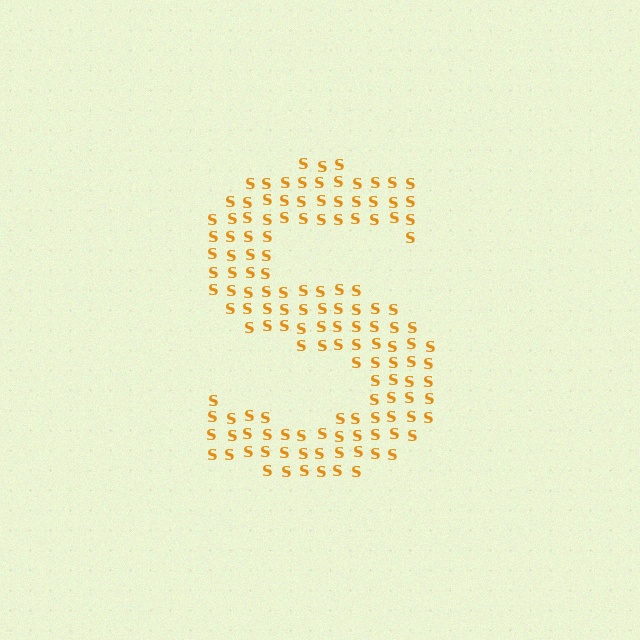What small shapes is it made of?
It is made of small letter S's.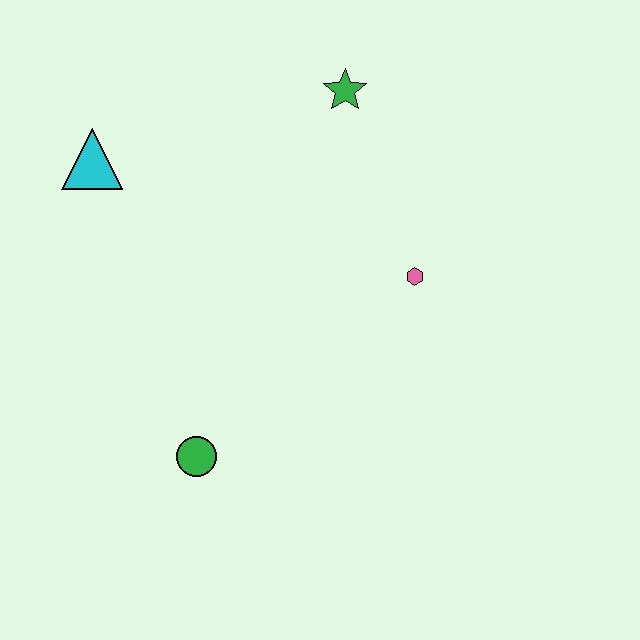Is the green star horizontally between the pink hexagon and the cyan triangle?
Yes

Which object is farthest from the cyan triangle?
The pink hexagon is farthest from the cyan triangle.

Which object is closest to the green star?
The pink hexagon is closest to the green star.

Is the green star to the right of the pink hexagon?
No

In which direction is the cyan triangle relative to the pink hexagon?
The cyan triangle is to the left of the pink hexagon.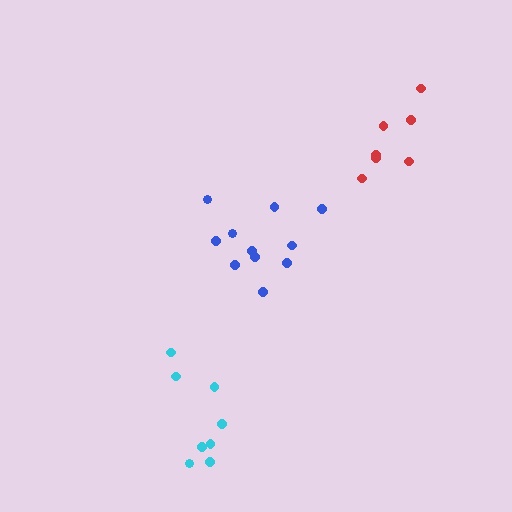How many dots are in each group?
Group 1: 12 dots, Group 2: 8 dots, Group 3: 7 dots (27 total).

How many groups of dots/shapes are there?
There are 3 groups.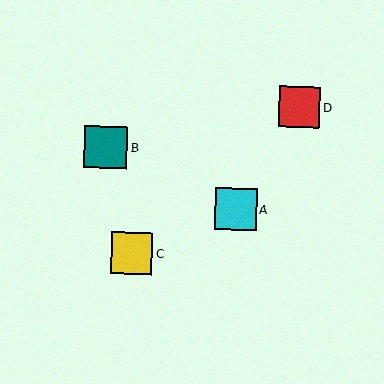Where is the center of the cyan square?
The center of the cyan square is at (236, 209).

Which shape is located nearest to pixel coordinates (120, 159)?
The teal square (labeled B) at (106, 147) is nearest to that location.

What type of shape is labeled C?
Shape C is a yellow square.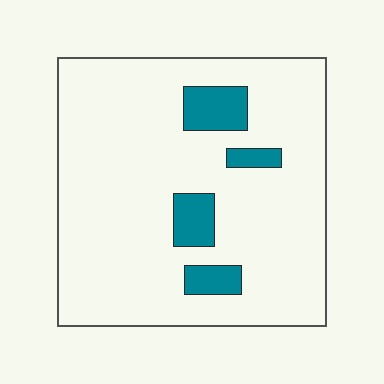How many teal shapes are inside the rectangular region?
4.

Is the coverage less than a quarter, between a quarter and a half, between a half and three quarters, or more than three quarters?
Less than a quarter.